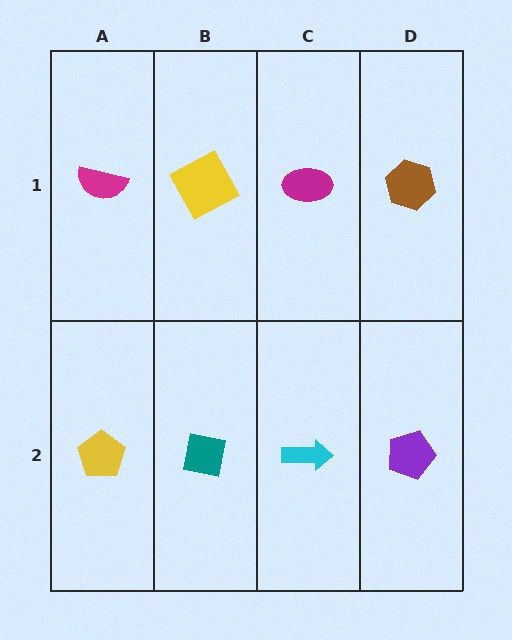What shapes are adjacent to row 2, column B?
A yellow square (row 1, column B), a yellow pentagon (row 2, column A), a cyan arrow (row 2, column C).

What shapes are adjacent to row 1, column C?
A cyan arrow (row 2, column C), a yellow square (row 1, column B), a brown hexagon (row 1, column D).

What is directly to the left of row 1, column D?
A magenta ellipse.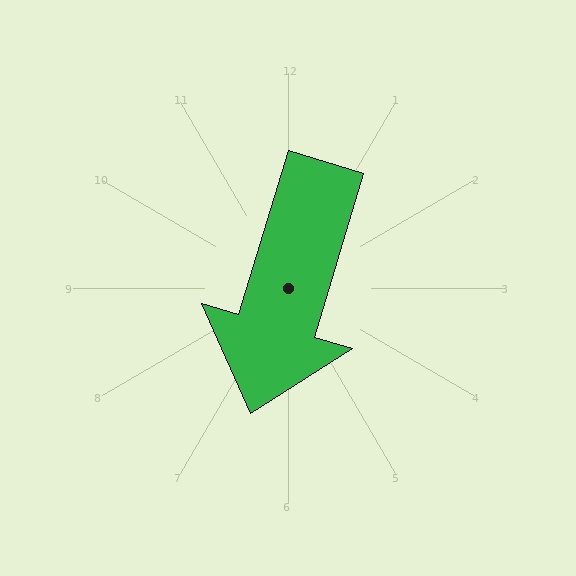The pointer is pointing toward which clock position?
Roughly 7 o'clock.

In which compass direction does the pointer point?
South.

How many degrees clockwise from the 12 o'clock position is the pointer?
Approximately 197 degrees.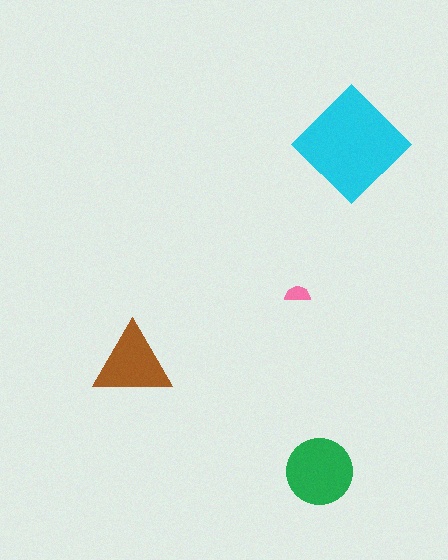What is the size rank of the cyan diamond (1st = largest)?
1st.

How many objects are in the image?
There are 4 objects in the image.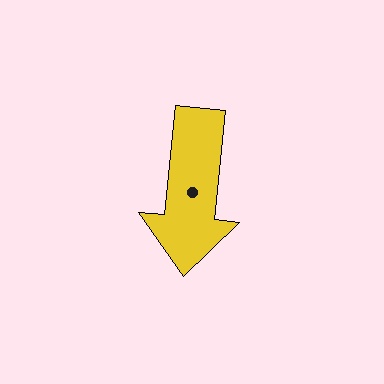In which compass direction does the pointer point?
South.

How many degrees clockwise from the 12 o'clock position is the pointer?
Approximately 186 degrees.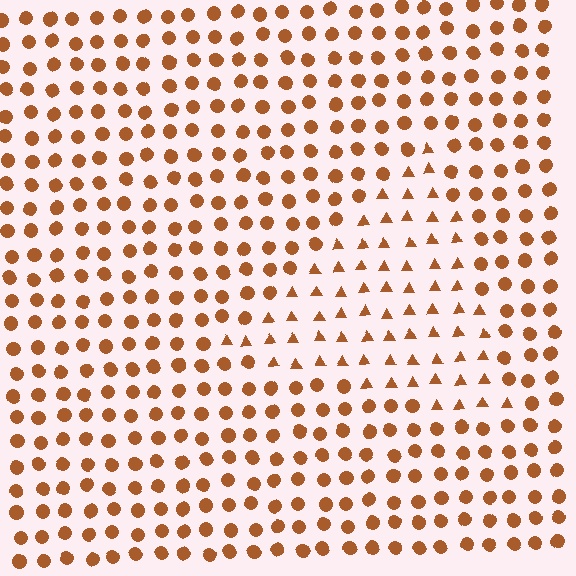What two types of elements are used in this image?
The image uses triangles inside the triangle region and circles outside it.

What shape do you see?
I see a triangle.